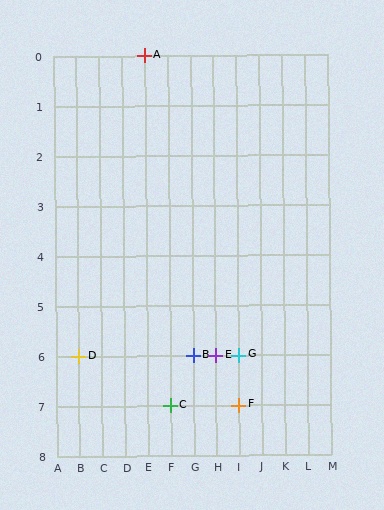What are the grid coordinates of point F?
Point F is at grid coordinates (I, 7).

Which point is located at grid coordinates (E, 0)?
Point A is at (E, 0).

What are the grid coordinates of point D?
Point D is at grid coordinates (B, 6).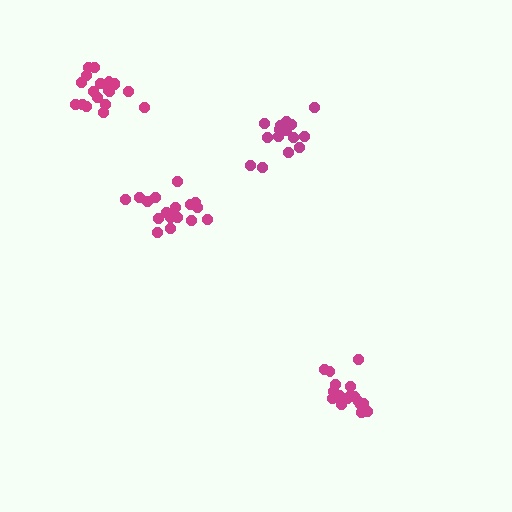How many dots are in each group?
Group 1: 19 dots, Group 2: 18 dots, Group 3: 18 dots, Group 4: 16 dots (71 total).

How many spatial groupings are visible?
There are 4 spatial groupings.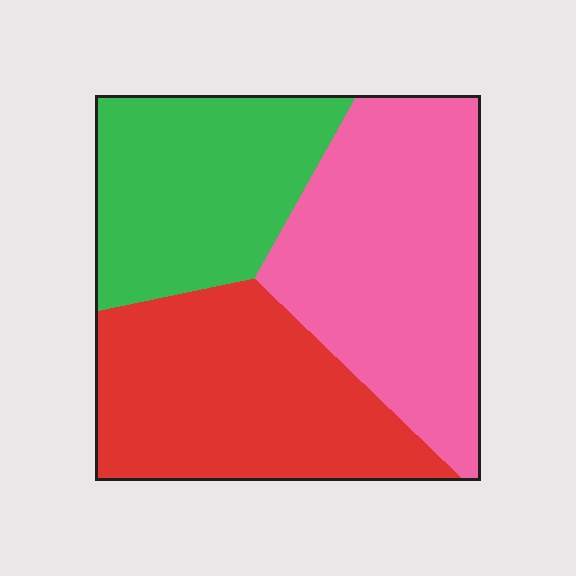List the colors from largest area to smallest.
From largest to smallest: pink, red, green.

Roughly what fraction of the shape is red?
Red covers 34% of the shape.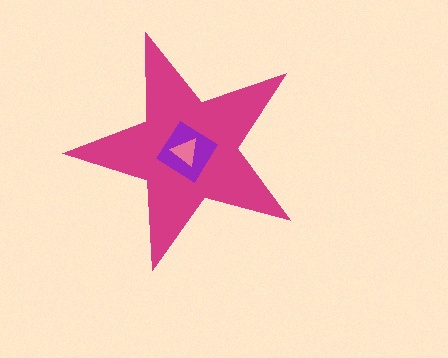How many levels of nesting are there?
3.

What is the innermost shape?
The pink triangle.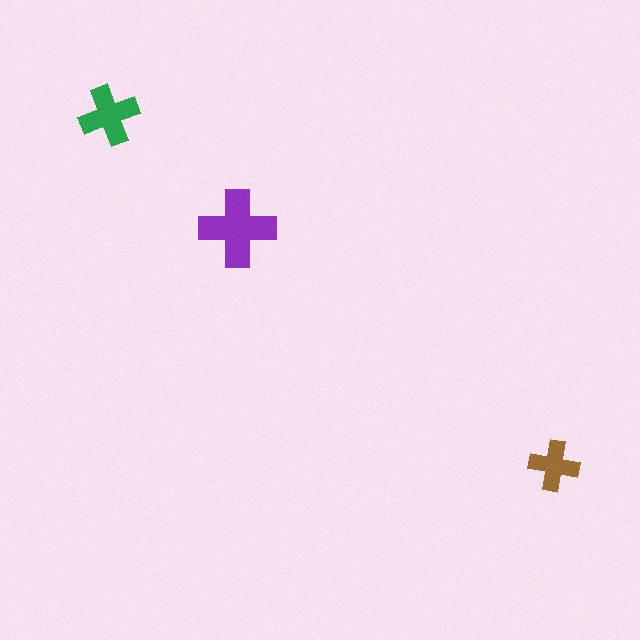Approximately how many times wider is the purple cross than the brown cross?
About 1.5 times wider.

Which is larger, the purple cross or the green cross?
The purple one.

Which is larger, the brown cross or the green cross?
The green one.